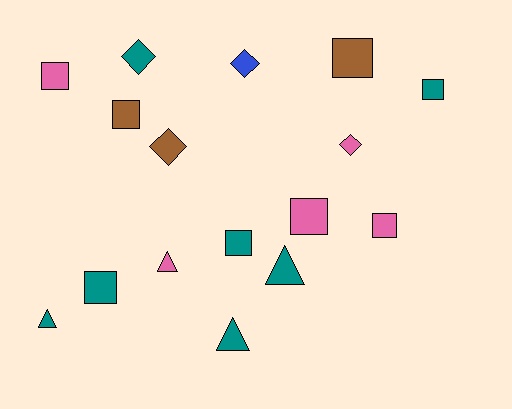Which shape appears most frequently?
Square, with 8 objects.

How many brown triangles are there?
There are no brown triangles.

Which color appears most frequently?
Teal, with 7 objects.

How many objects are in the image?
There are 16 objects.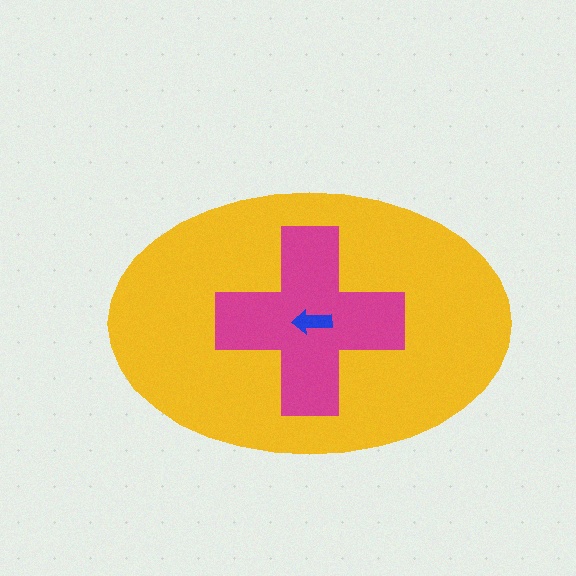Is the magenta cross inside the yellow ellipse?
Yes.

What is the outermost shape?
The yellow ellipse.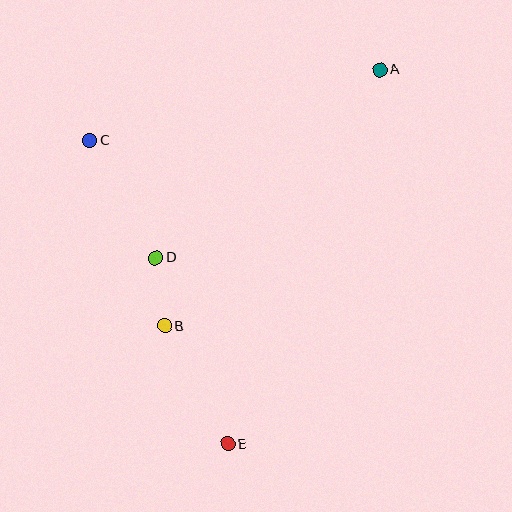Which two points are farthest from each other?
Points A and E are farthest from each other.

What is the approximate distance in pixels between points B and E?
The distance between B and E is approximately 134 pixels.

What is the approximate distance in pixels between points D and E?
The distance between D and E is approximately 199 pixels.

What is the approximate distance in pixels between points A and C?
The distance between A and C is approximately 299 pixels.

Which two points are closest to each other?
Points B and D are closest to each other.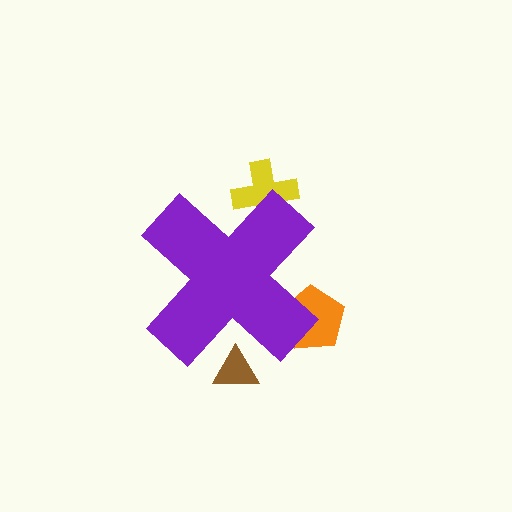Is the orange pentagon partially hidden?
Yes, the orange pentagon is partially hidden behind the purple cross.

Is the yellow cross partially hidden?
Yes, the yellow cross is partially hidden behind the purple cross.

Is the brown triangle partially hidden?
Yes, the brown triangle is partially hidden behind the purple cross.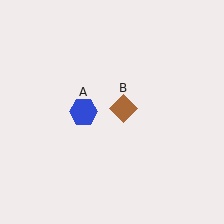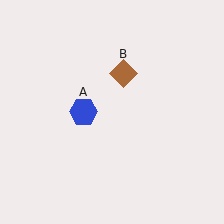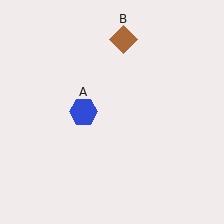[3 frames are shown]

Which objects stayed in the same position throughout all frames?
Blue hexagon (object A) remained stationary.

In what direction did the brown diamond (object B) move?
The brown diamond (object B) moved up.